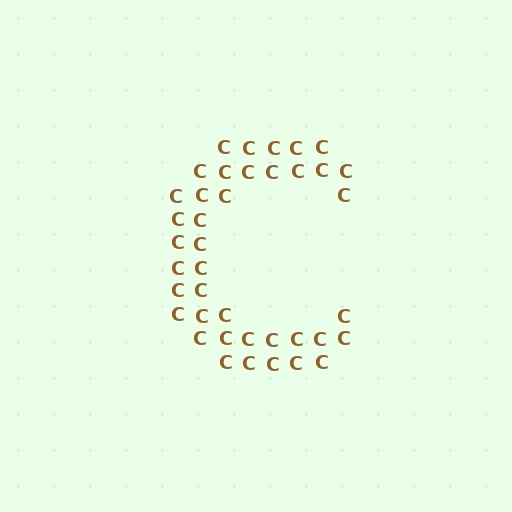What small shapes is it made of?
It is made of small letter C's.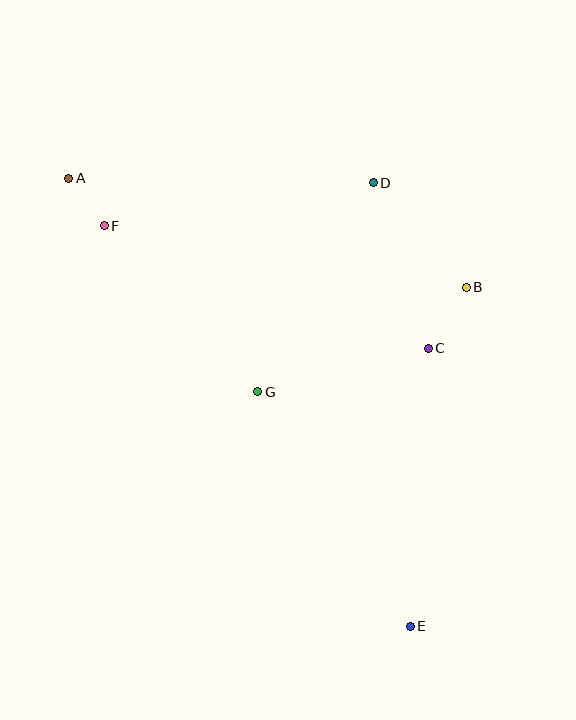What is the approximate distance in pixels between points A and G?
The distance between A and G is approximately 285 pixels.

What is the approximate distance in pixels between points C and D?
The distance between C and D is approximately 175 pixels.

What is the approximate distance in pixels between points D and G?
The distance between D and G is approximately 239 pixels.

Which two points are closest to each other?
Points A and F are closest to each other.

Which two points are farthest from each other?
Points A and E are farthest from each other.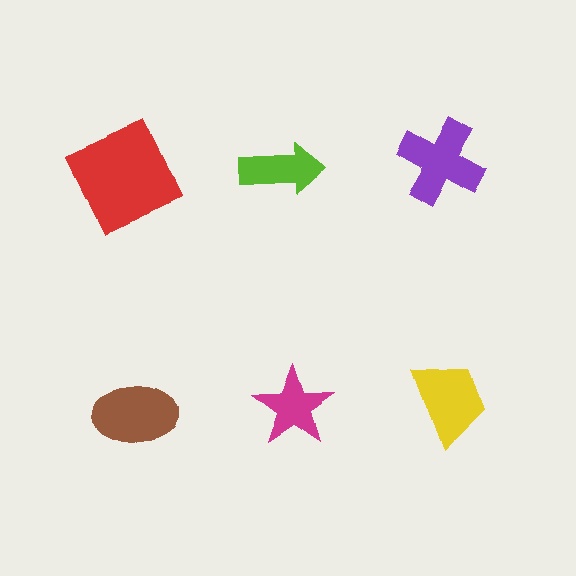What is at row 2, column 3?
A yellow trapezoid.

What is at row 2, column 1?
A brown ellipse.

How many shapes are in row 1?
3 shapes.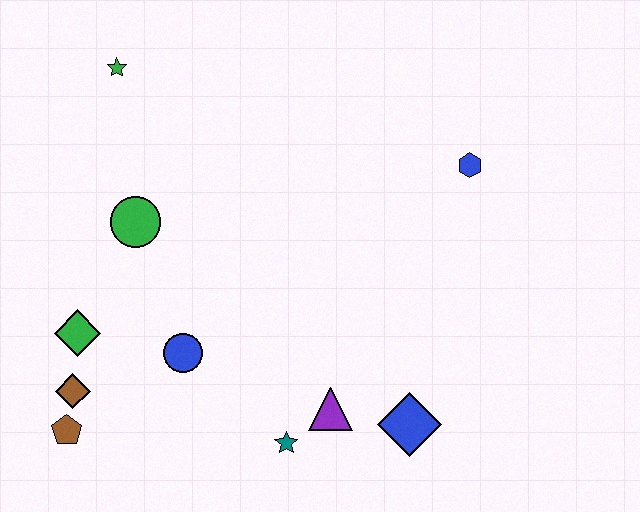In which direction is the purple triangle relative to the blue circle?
The purple triangle is to the right of the blue circle.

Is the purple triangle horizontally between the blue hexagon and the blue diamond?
No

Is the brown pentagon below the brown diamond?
Yes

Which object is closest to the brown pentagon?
The brown diamond is closest to the brown pentagon.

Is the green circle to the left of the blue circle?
Yes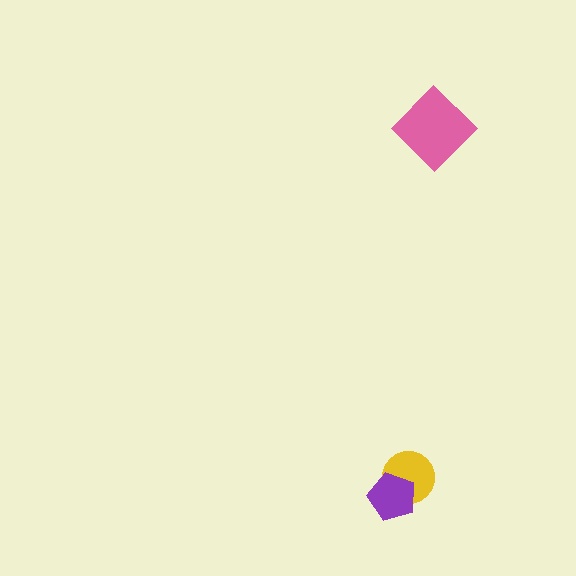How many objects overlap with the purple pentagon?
1 object overlaps with the purple pentagon.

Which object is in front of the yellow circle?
The purple pentagon is in front of the yellow circle.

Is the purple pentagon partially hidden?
No, no other shape covers it.